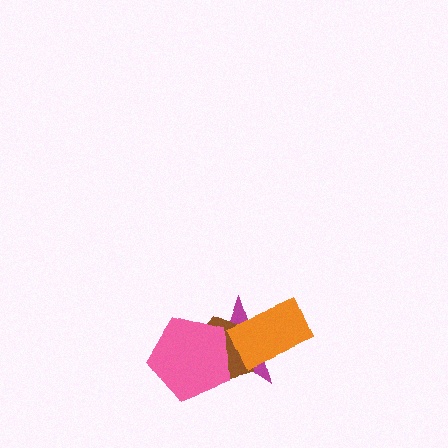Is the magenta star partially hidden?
Yes, it is partially covered by another shape.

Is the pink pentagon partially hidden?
No, no other shape covers it.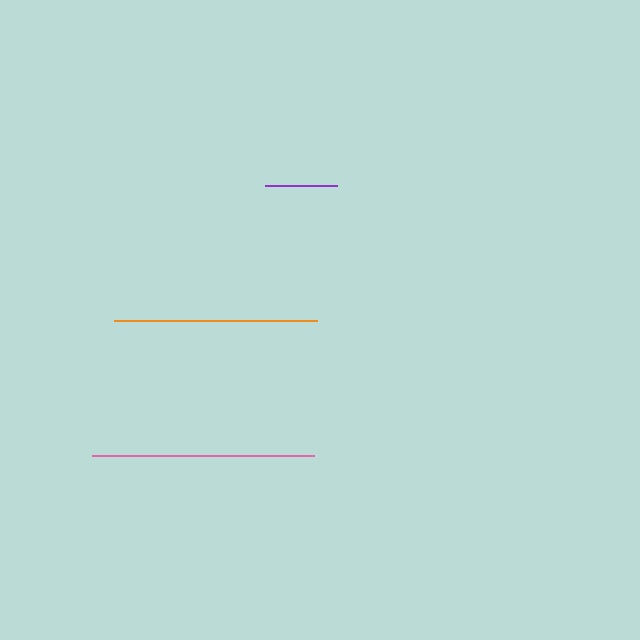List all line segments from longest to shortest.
From longest to shortest: pink, orange, purple.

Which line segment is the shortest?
The purple line is the shortest at approximately 72 pixels.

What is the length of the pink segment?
The pink segment is approximately 222 pixels long.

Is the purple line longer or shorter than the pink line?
The pink line is longer than the purple line.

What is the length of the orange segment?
The orange segment is approximately 203 pixels long.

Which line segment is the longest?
The pink line is the longest at approximately 222 pixels.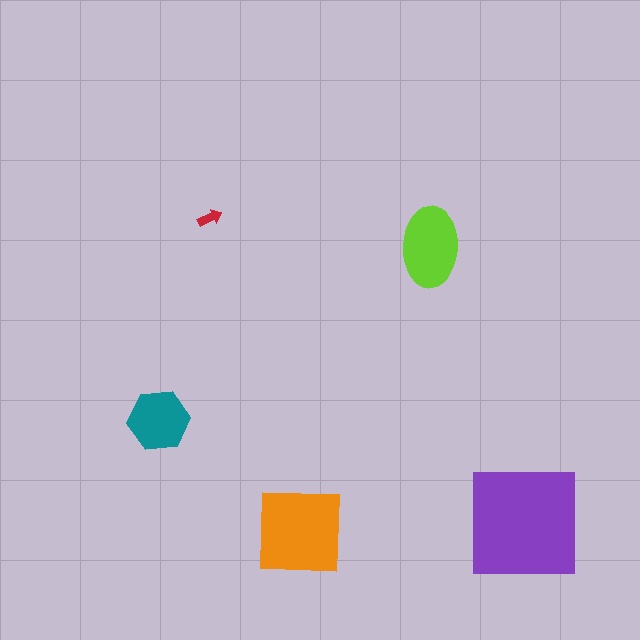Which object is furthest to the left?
The teal hexagon is leftmost.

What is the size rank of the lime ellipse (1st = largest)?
3rd.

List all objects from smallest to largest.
The red arrow, the teal hexagon, the lime ellipse, the orange square, the purple square.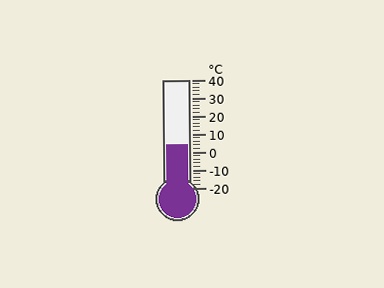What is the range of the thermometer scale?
The thermometer scale ranges from -20°C to 40°C.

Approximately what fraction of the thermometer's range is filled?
The thermometer is filled to approximately 40% of its range.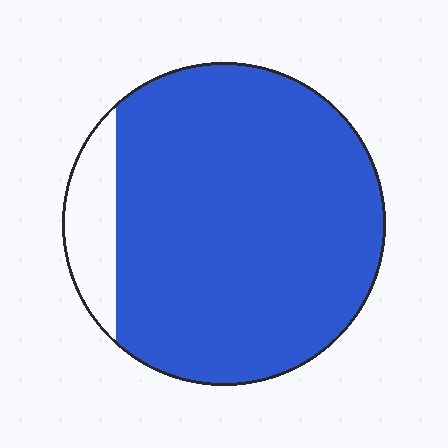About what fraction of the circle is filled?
About nine tenths (9/10).